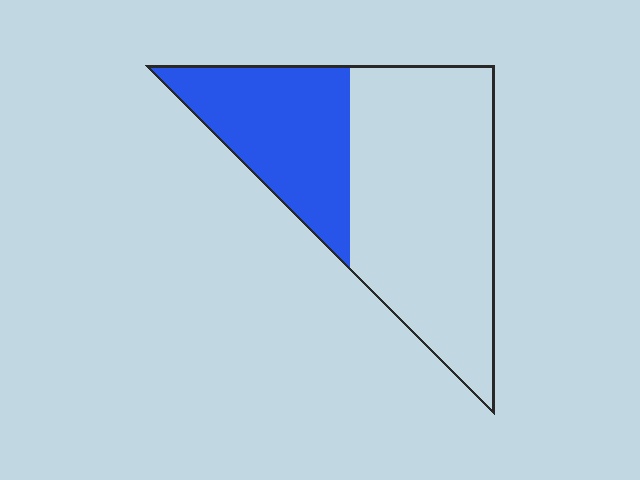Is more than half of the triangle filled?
No.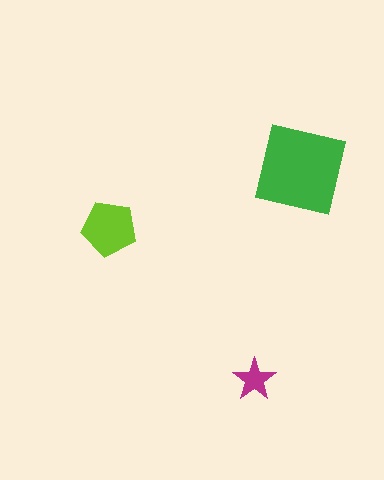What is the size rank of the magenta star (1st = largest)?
3rd.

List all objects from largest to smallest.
The green square, the lime pentagon, the magenta star.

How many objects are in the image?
There are 3 objects in the image.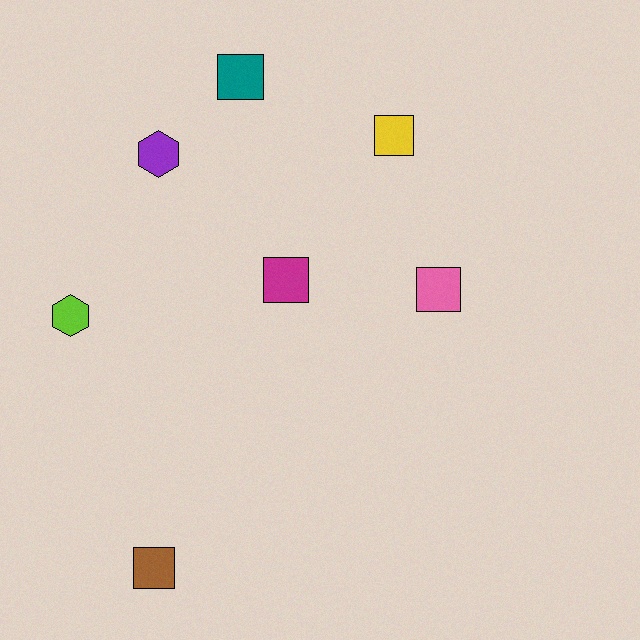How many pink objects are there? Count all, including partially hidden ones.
There is 1 pink object.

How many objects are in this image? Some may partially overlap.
There are 7 objects.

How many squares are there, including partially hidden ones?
There are 5 squares.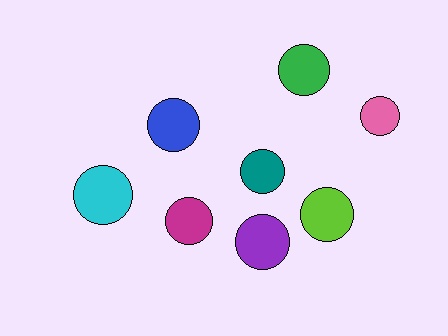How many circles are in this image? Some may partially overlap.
There are 8 circles.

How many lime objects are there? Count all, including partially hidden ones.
There is 1 lime object.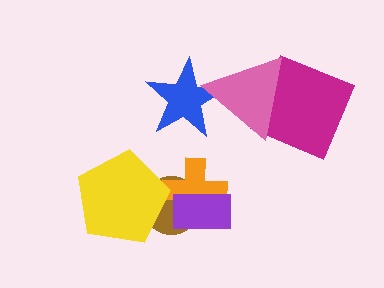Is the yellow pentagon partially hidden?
No, no other shape covers it.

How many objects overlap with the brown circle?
3 objects overlap with the brown circle.